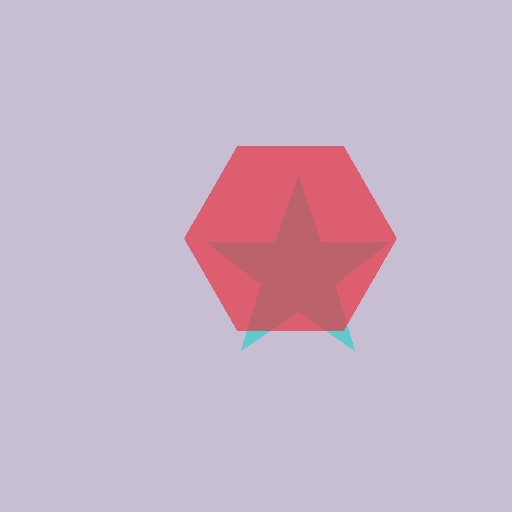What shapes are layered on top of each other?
The layered shapes are: a cyan star, a red hexagon.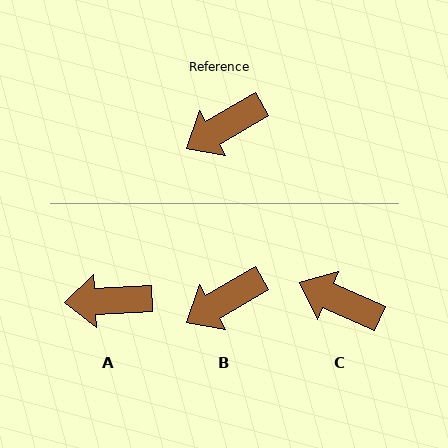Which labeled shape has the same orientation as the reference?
B.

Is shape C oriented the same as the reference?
No, it is off by about 54 degrees.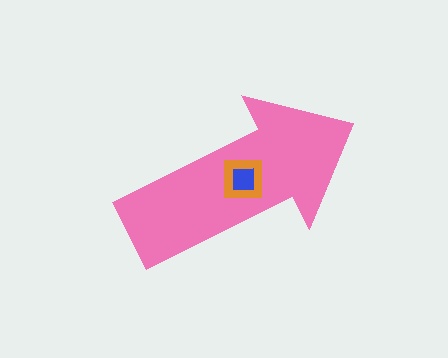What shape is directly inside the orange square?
The blue square.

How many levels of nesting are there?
3.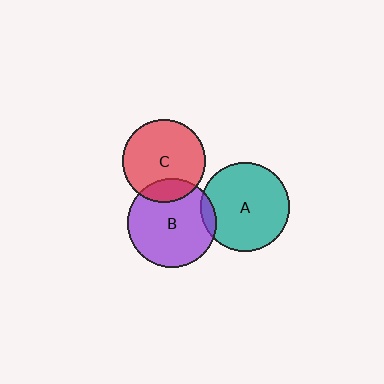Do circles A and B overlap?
Yes.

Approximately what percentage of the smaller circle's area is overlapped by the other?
Approximately 10%.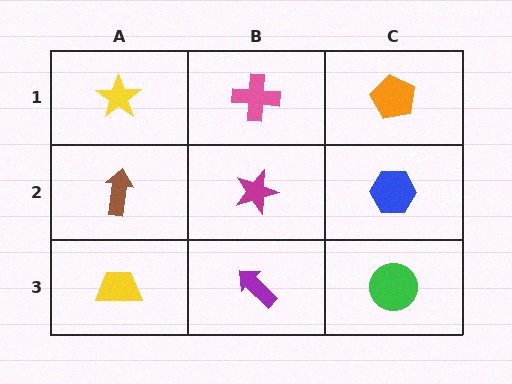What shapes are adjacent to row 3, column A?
A brown arrow (row 2, column A), a purple arrow (row 3, column B).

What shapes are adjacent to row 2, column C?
An orange pentagon (row 1, column C), a green circle (row 3, column C), a magenta star (row 2, column B).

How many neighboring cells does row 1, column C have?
2.